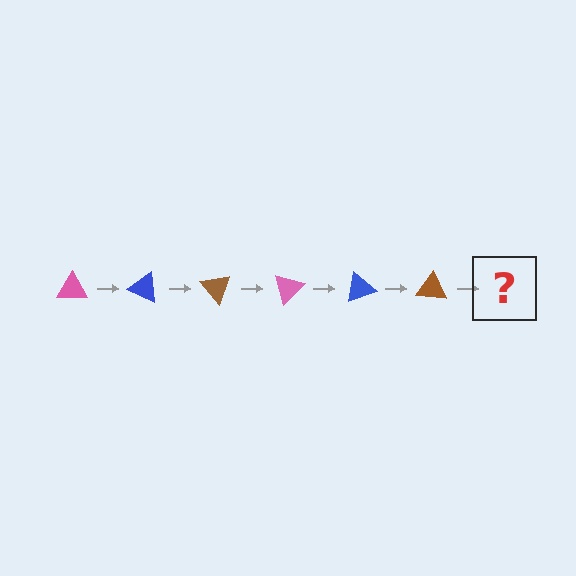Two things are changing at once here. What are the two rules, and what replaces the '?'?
The two rules are that it rotates 25 degrees each step and the color cycles through pink, blue, and brown. The '?' should be a pink triangle, rotated 150 degrees from the start.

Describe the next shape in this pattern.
It should be a pink triangle, rotated 150 degrees from the start.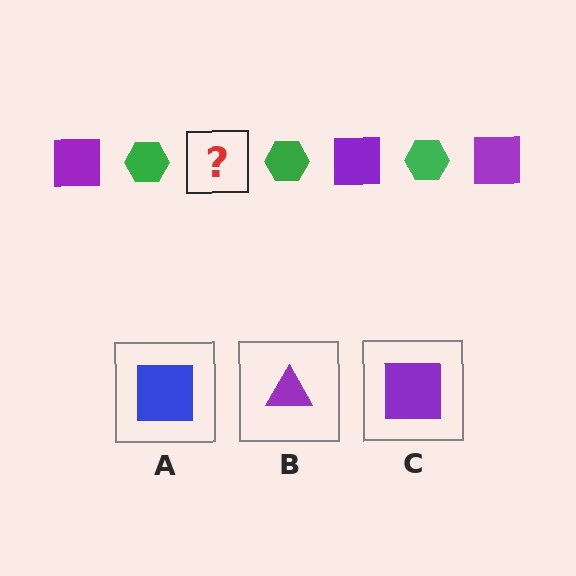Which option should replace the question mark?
Option C.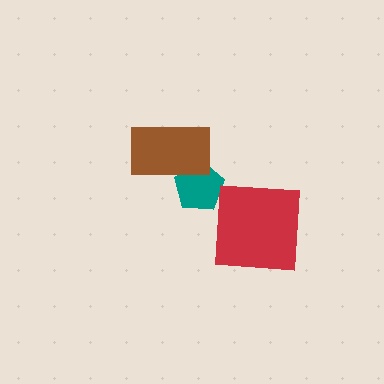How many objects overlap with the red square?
0 objects overlap with the red square.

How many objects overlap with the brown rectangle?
1 object overlaps with the brown rectangle.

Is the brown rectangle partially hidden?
No, no other shape covers it.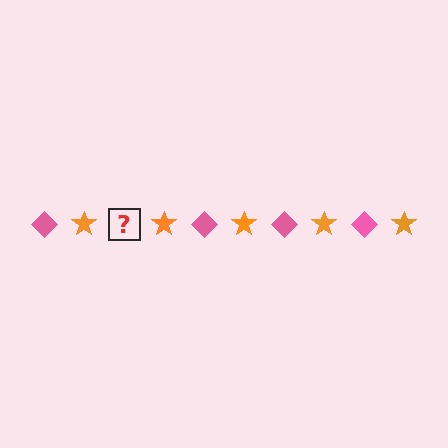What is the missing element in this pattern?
The missing element is a pink diamond.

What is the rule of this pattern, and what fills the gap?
The rule is that the pattern alternates between pink diamond and orange star. The gap should be filled with a pink diamond.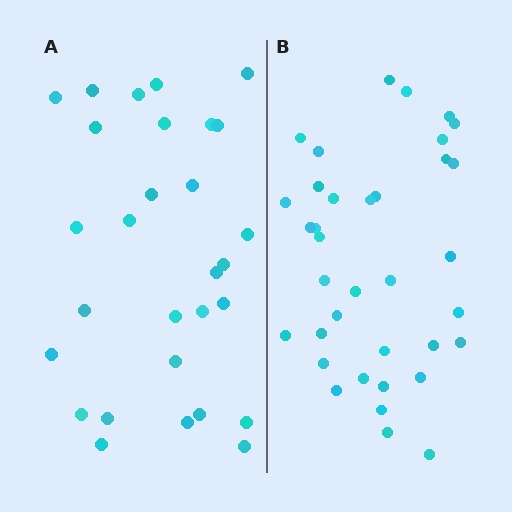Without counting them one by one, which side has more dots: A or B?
Region B (the right region) has more dots.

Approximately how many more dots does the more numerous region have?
Region B has roughly 8 or so more dots than region A.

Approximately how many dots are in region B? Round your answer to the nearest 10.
About 40 dots. (The exact count is 36, which rounds to 40.)